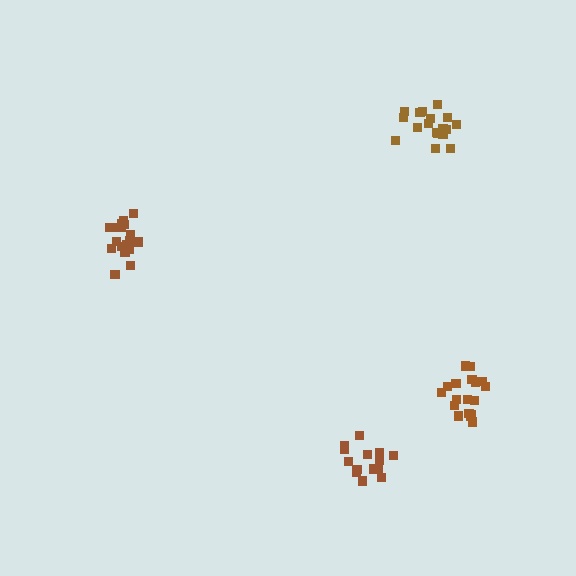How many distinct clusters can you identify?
There are 4 distinct clusters.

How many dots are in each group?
Group 1: 15 dots, Group 2: 18 dots, Group 3: 19 dots, Group 4: 18 dots (70 total).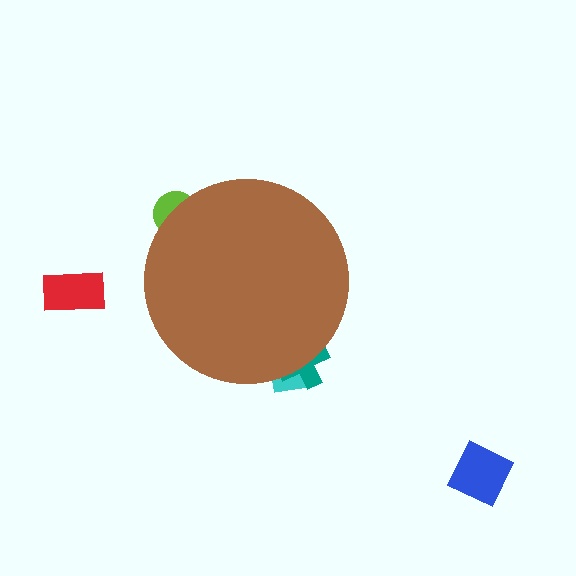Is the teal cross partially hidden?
Yes, the teal cross is partially hidden behind the brown circle.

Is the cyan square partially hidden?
Yes, the cyan square is partially hidden behind the brown circle.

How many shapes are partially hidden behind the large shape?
3 shapes are partially hidden.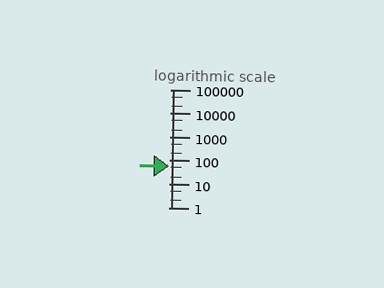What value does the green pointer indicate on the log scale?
The pointer indicates approximately 59.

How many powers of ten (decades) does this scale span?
The scale spans 5 decades, from 1 to 100000.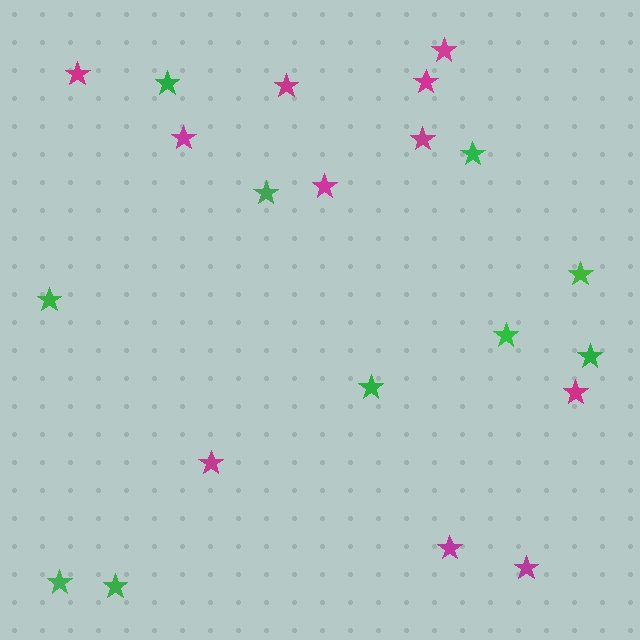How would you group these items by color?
There are 2 groups: one group of green stars (10) and one group of magenta stars (11).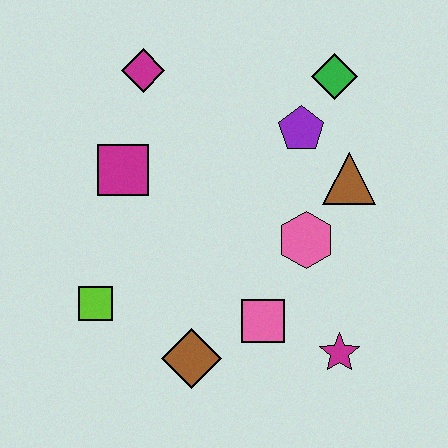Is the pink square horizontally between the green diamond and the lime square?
Yes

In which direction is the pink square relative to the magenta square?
The pink square is below the magenta square.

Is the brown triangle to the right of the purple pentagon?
Yes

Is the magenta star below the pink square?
Yes